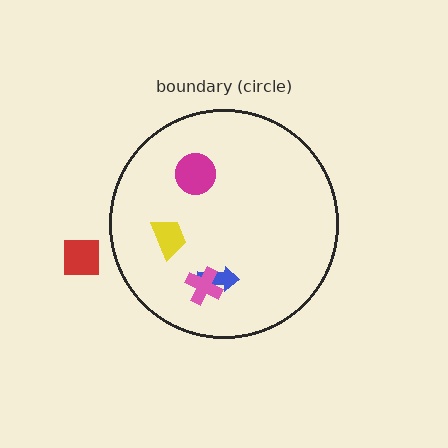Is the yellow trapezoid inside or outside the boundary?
Inside.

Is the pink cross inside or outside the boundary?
Inside.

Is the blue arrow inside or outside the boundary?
Inside.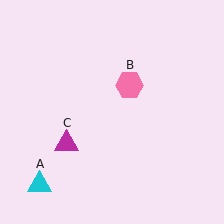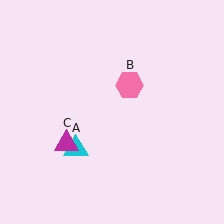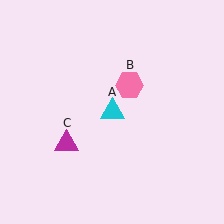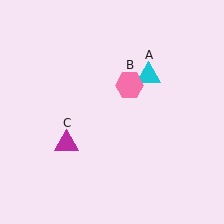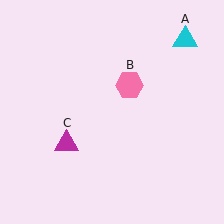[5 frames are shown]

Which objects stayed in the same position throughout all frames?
Pink hexagon (object B) and magenta triangle (object C) remained stationary.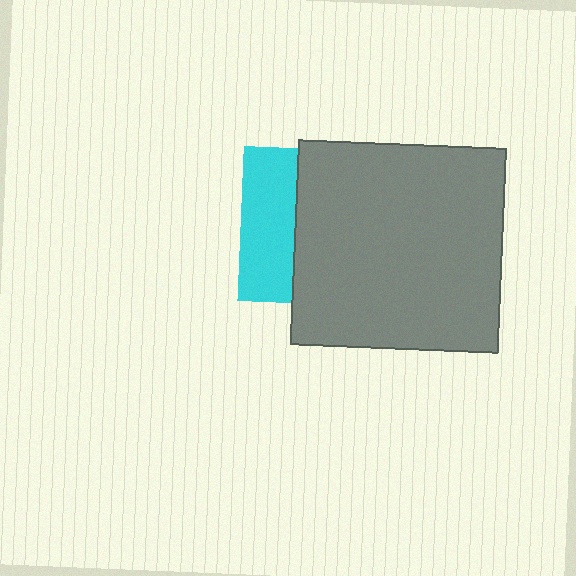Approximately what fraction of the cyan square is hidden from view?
Roughly 65% of the cyan square is hidden behind the gray rectangle.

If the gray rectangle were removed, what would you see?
You would see the complete cyan square.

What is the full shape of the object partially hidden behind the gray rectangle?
The partially hidden object is a cyan square.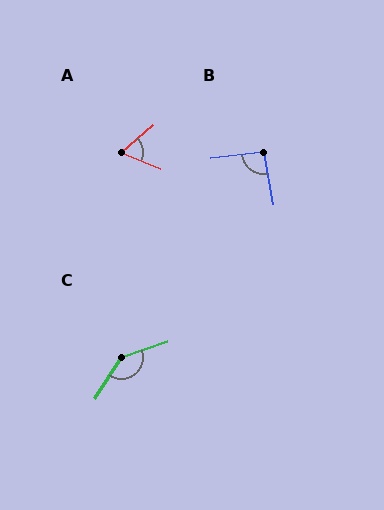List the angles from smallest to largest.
A (63°), B (94°), C (142°).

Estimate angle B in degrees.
Approximately 94 degrees.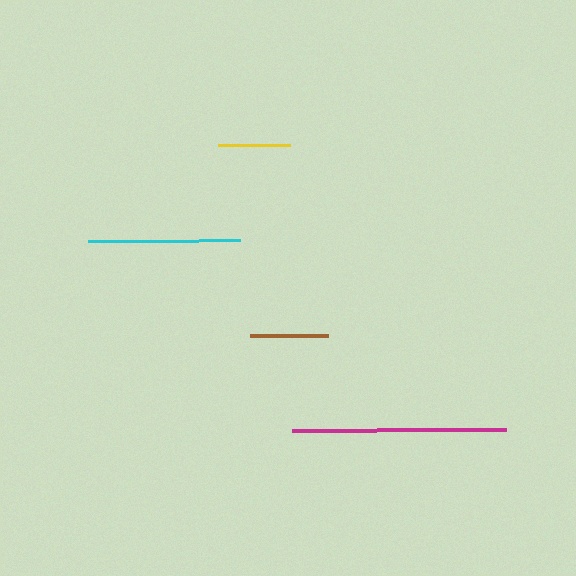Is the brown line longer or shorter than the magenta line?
The magenta line is longer than the brown line.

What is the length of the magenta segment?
The magenta segment is approximately 213 pixels long.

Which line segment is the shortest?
The yellow line is the shortest at approximately 71 pixels.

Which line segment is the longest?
The magenta line is the longest at approximately 213 pixels.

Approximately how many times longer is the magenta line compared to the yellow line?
The magenta line is approximately 3.0 times the length of the yellow line.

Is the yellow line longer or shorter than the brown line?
The brown line is longer than the yellow line.